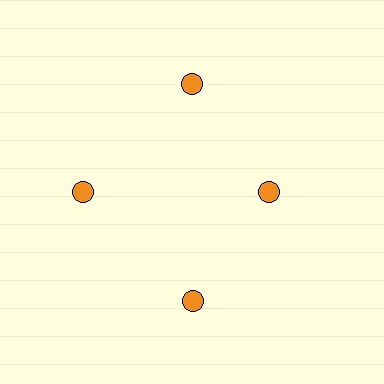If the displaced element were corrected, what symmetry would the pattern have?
It would have 4-fold rotational symmetry — the pattern would map onto itself every 90 degrees.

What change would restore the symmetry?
The symmetry would be restored by moving it outward, back onto the ring so that all 4 circles sit at equal angles and equal distance from the center.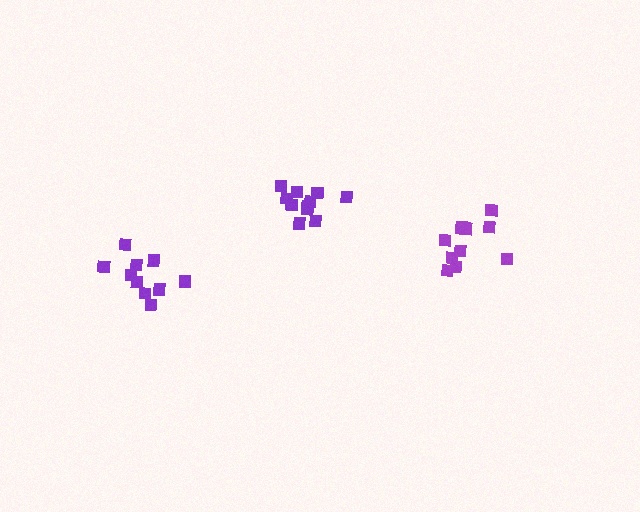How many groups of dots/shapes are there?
There are 3 groups.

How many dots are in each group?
Group 1: 11 dots, Group 2: 10 dots, Group 3: 10 dots (31 total).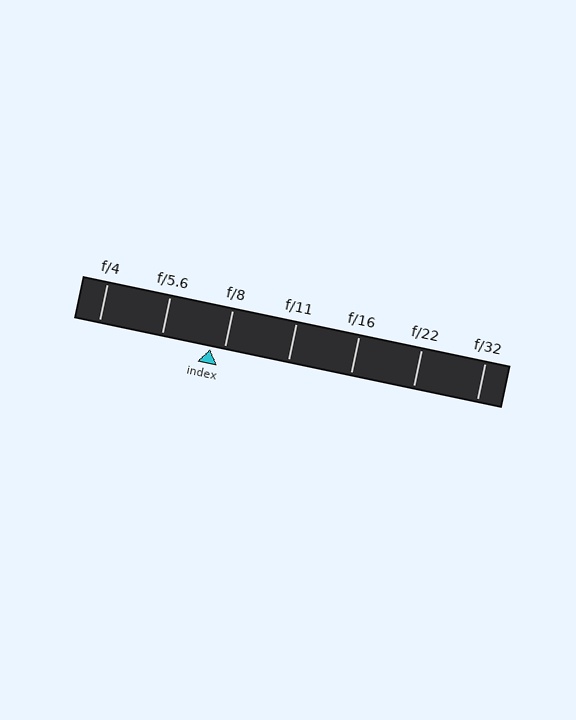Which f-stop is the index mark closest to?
The index mark is closest to f/8.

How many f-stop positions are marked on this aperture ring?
There are 7 f-stop positions marked.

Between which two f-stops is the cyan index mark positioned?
The index mark is between f/5.6 and f/8.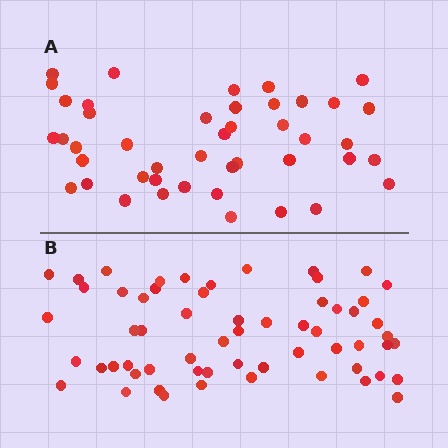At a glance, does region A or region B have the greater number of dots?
Region B (the bottom region) has more dots.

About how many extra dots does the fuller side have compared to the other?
Region B has approximately 15 more dots than region A.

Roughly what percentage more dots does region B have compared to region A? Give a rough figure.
About 35% more.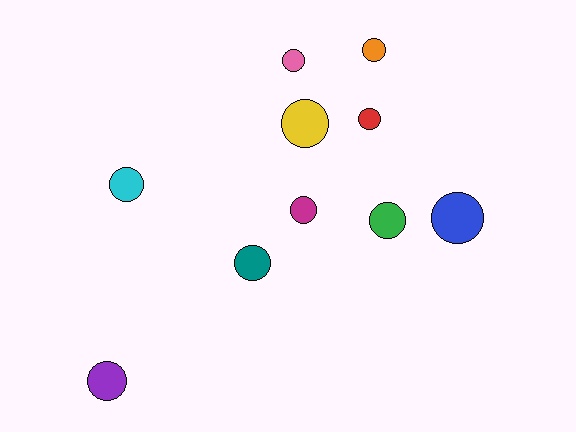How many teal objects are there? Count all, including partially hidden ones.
There is 1 teal object.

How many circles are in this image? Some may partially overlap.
There are 10 circles.